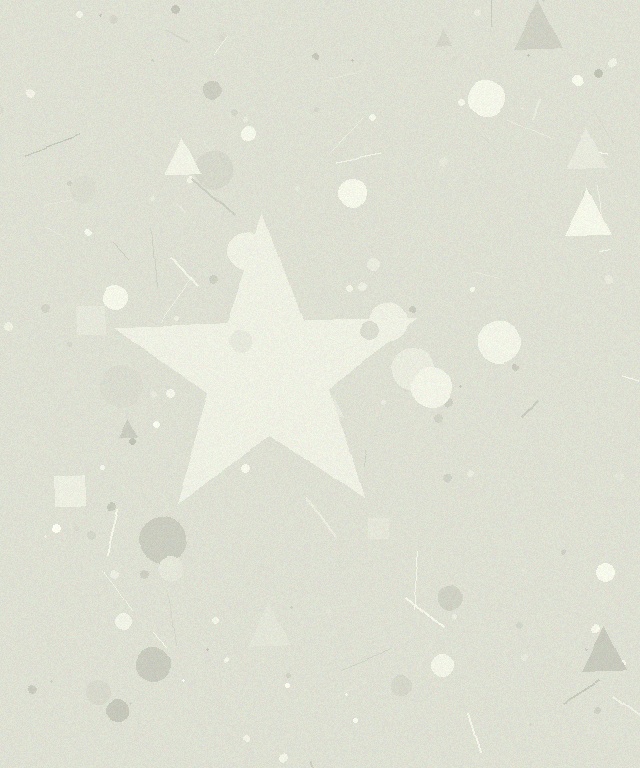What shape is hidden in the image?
A star is hidden in the image.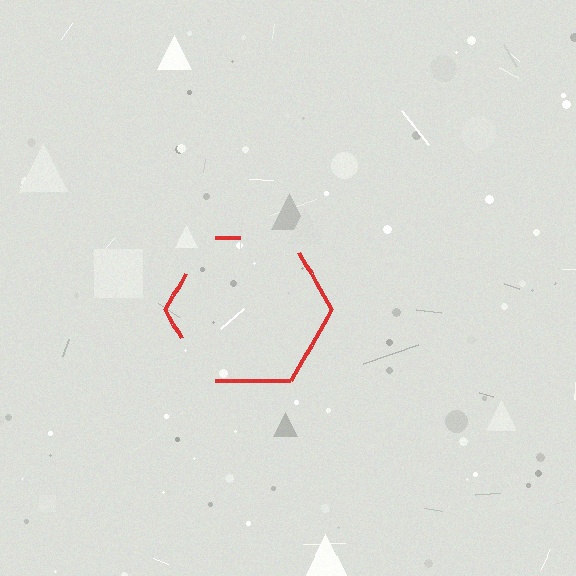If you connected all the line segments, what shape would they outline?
They would outline a hexagon.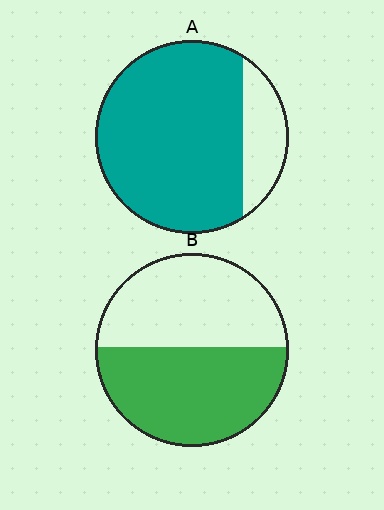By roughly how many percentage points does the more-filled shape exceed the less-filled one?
By roughly 30 percentage points (A over B).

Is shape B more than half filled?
Roughly half.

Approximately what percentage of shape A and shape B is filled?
A is approximately 80% and B is approximately 50%.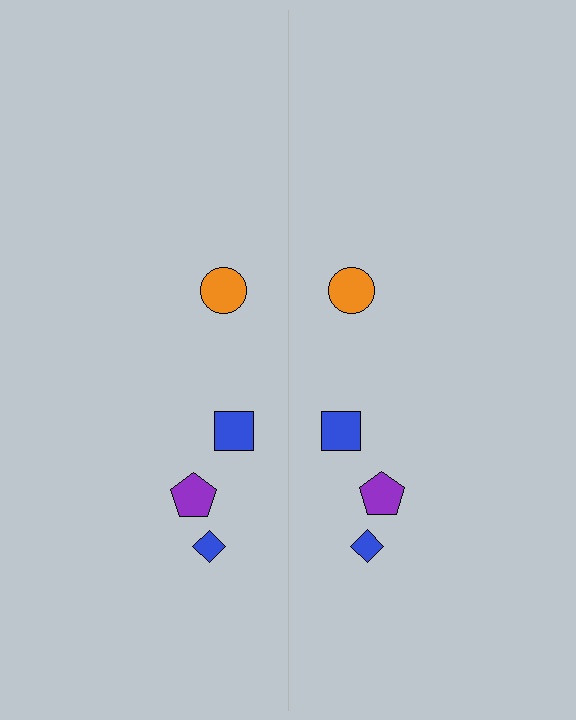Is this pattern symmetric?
Yes, this pattern has bilateral (reflection) symmetry.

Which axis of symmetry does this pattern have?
The pattern has a vertical axis of symmetry running through the center of the image.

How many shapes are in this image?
There are 8 shapes in this image.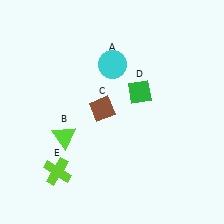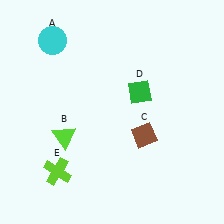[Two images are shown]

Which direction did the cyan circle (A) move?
The cyan circle (A) moved left.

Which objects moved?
The objects that moved are: the cyan circle (A), the brown diamond (C).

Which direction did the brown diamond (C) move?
The brown diamond (C) moved right.